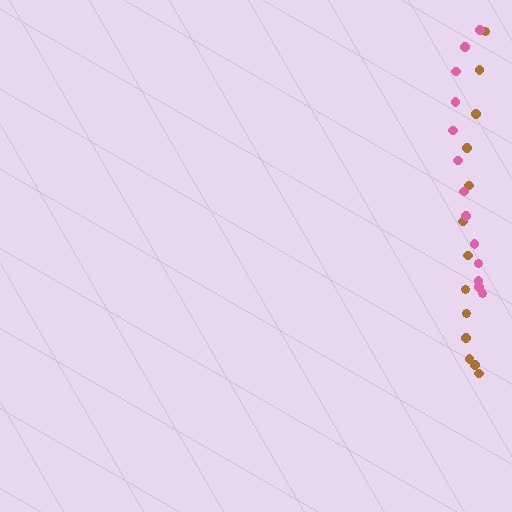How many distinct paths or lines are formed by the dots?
There are 2 distinct paths.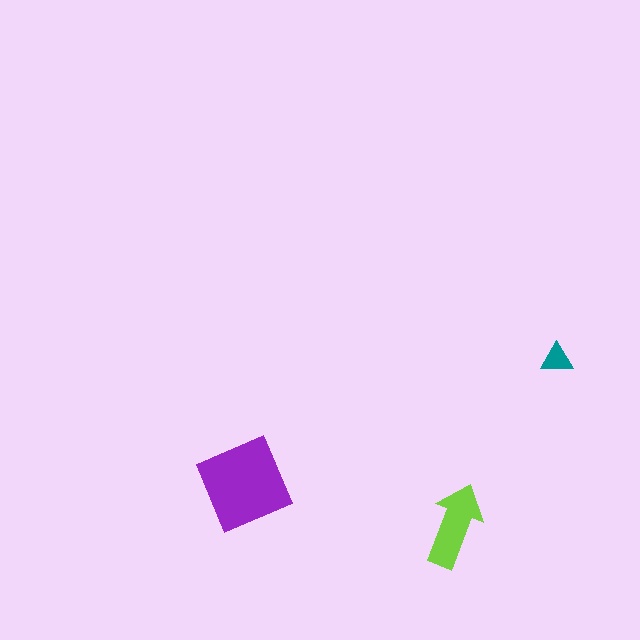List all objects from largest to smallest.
The purple diamond, the lime arrow, the teal triangle.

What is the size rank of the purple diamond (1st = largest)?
1st.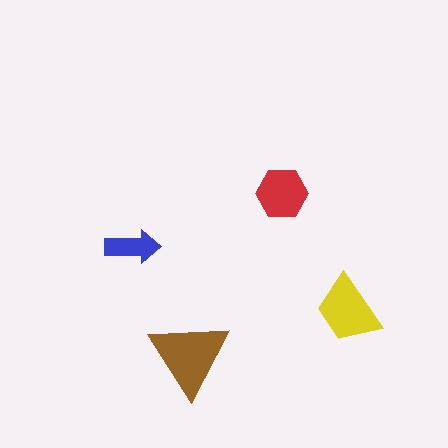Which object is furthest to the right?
The yellow trapezoid is rightmost.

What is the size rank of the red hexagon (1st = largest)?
3rd.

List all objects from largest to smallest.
The brown triangle, the yellow trapezoid, the red hexagon, the blue arrow.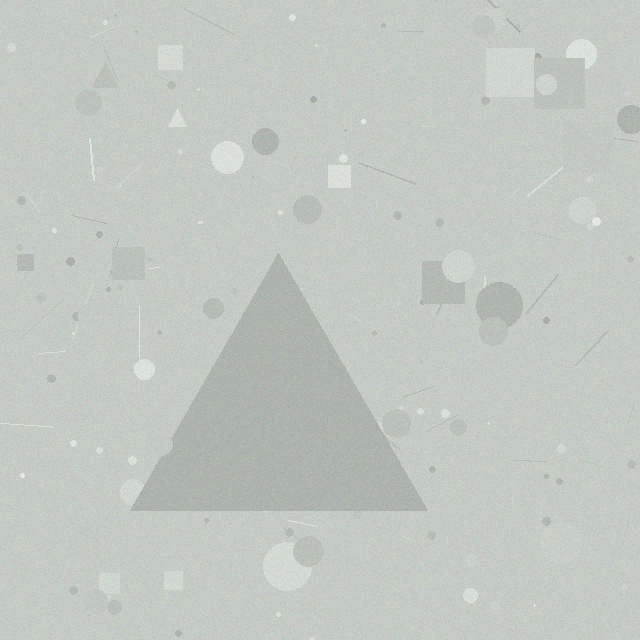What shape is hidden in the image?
A triangle is hidden in the image.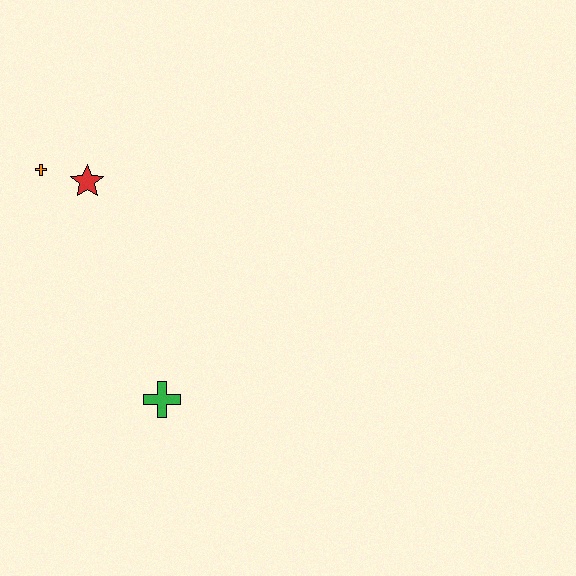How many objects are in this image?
There are 3 objects.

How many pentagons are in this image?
There are no pentagons.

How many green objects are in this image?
There is 1 green object.